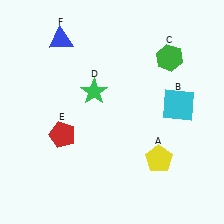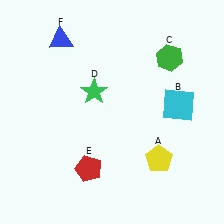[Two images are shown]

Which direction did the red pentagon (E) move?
The red pentagon (E) moved down.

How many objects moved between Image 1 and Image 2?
1 object moved between the two images.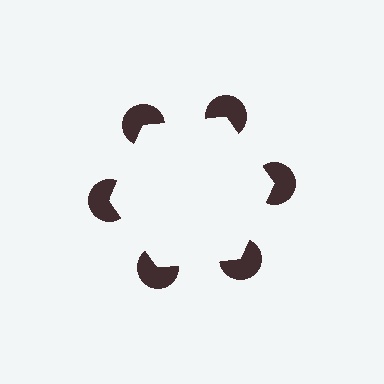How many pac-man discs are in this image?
There are 6 — one at each vertex of the illusory hexagon.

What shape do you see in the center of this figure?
An illusory hexagon — its edges are inferred from the aligned wedge cuts in the pac-man discs, not physically drawn.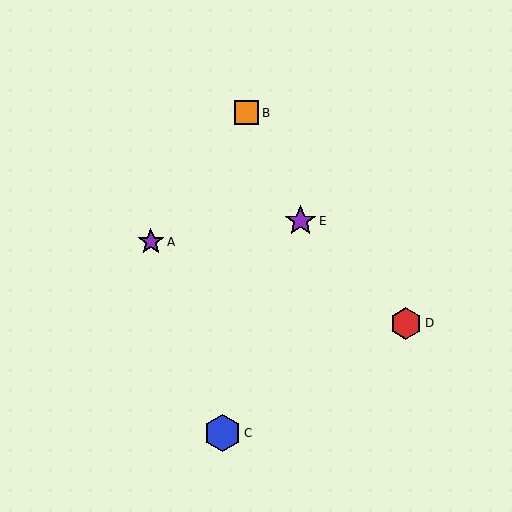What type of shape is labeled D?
Shape D is a red hexagon.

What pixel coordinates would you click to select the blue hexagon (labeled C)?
Click at (222, 433) to select the blue hexagon C.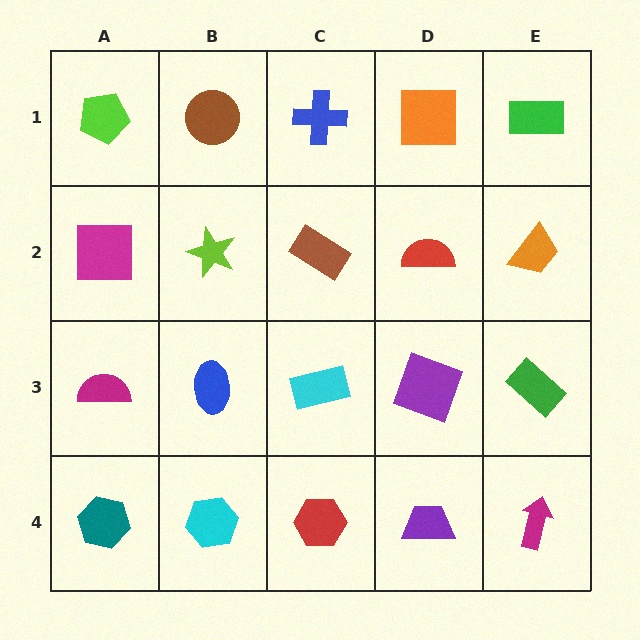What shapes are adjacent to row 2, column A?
A lime pentagon (row 1, column A), a magenta semicircle (row 3, column A), a lime star (row 2, column B).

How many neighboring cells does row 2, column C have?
4.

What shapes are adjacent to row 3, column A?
A magenta square (row 2, column A), a teal hexagon (row 4, column A), a blue ellipse (row 3, column B).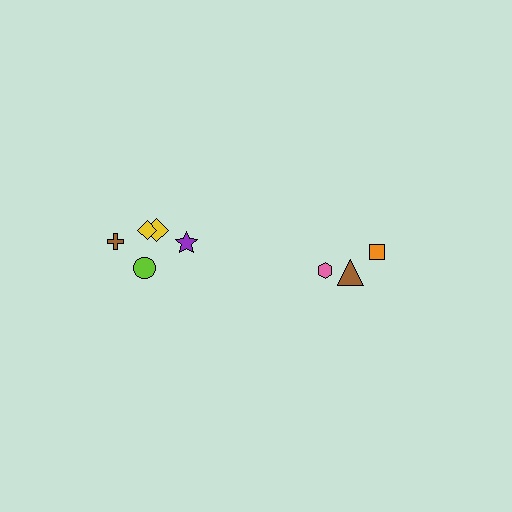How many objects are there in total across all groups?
There are 8 objects.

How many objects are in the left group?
There are 5 objects.